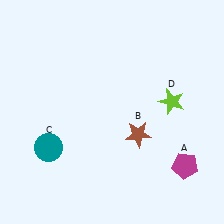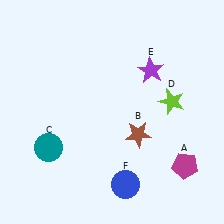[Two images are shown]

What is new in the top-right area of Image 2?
A purple star (E) was added in the top-right area of Image 2.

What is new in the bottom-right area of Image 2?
A blue circle (F) was added in the bottom-right area of Image 2.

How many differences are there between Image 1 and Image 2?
There are 2 differences between the two images.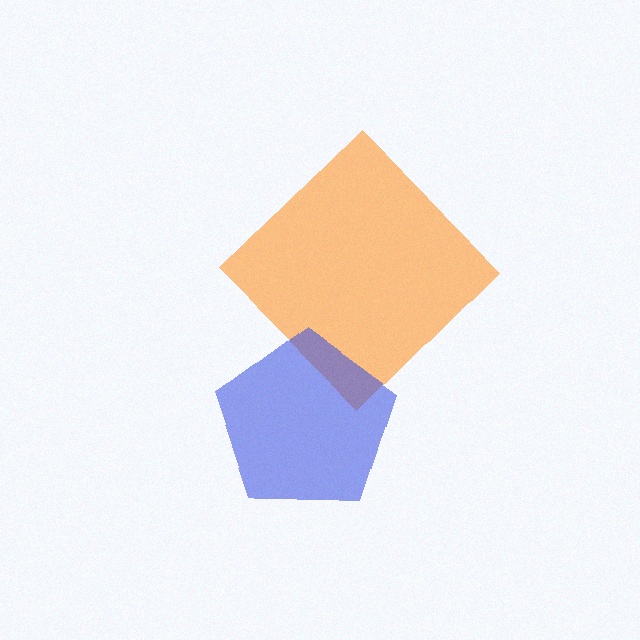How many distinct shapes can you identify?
There are 2 distinct shapes: an orange diamond, a blue pentagon.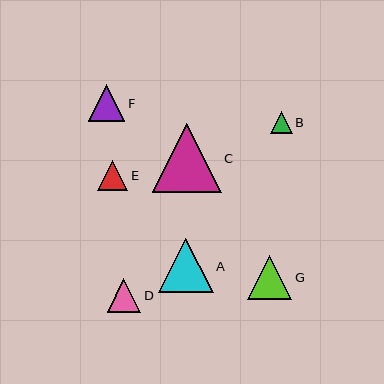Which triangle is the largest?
Triangle C is the largest with a size of approximately 69 pixels.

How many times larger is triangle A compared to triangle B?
Triangle A is approximately 2.5 times the size of triangle B.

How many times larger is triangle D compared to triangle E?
Triangle D is approximately 1.1 times the size of triangle E.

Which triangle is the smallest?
Triangle B is the smallest with a size of approximately 21 pixels.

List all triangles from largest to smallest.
From largest to smallest: C, A, G, F, D, E, B.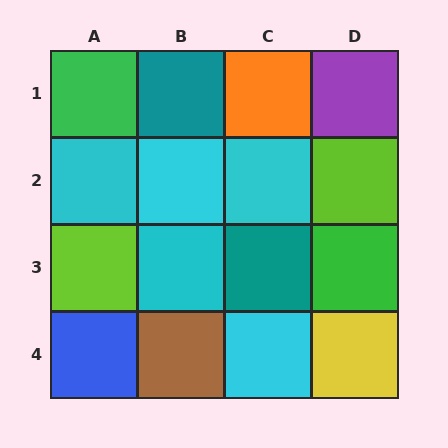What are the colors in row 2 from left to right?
Cyan, cyan, cyan, lime.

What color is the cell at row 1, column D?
Purple.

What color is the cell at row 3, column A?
Lime.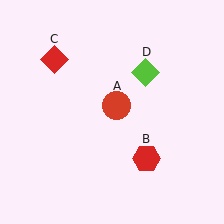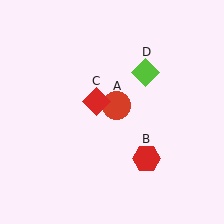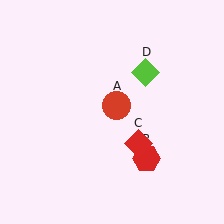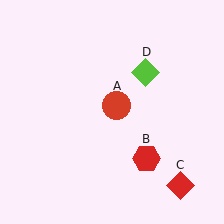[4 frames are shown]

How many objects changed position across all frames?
1 object changed position: red diamond (object C).